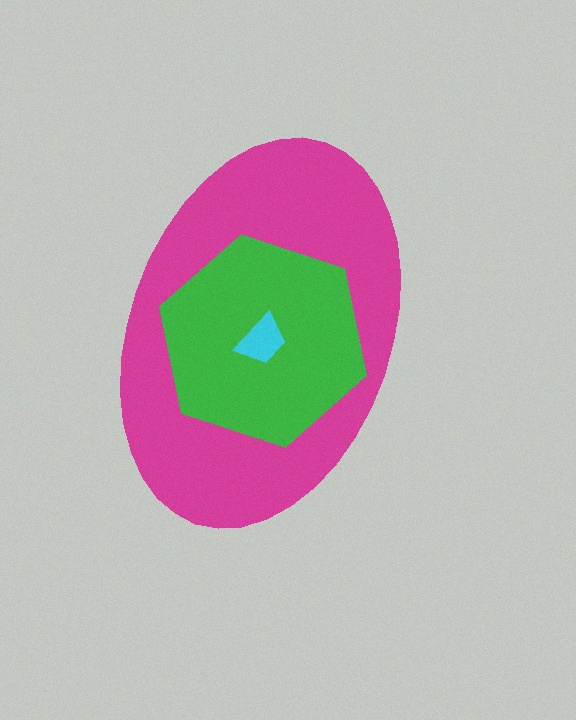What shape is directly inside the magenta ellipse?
The green hexagon.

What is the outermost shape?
The magenta ellipse.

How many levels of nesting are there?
3.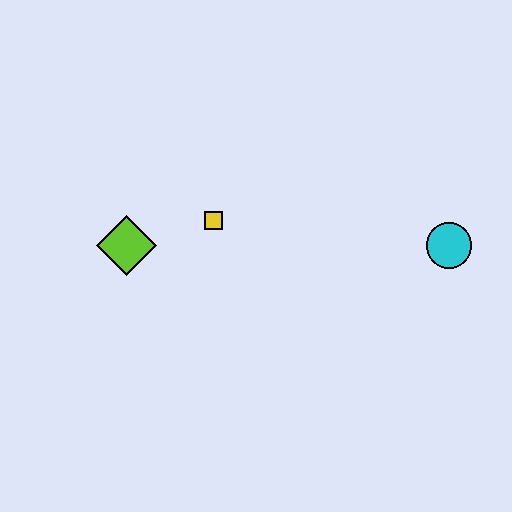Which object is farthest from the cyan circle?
The lime diamond is farthest from the cyan circle.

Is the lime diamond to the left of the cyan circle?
Yes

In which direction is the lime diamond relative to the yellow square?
The lime diamond is to the left of the yellow square.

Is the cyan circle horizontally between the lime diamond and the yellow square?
No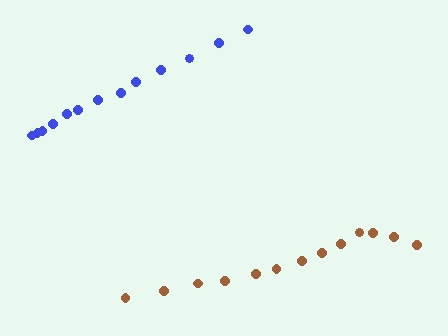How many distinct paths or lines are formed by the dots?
There are 2 distinct paths.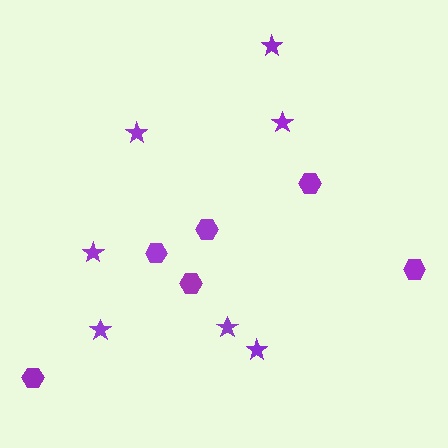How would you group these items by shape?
There are 2 groups: one group of hexagons (6) and one group of stars (7).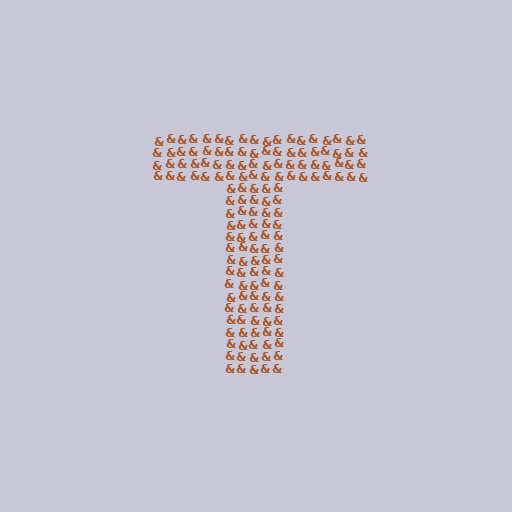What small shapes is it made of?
It is made of small ampersands.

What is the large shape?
The large shape is the letter T.